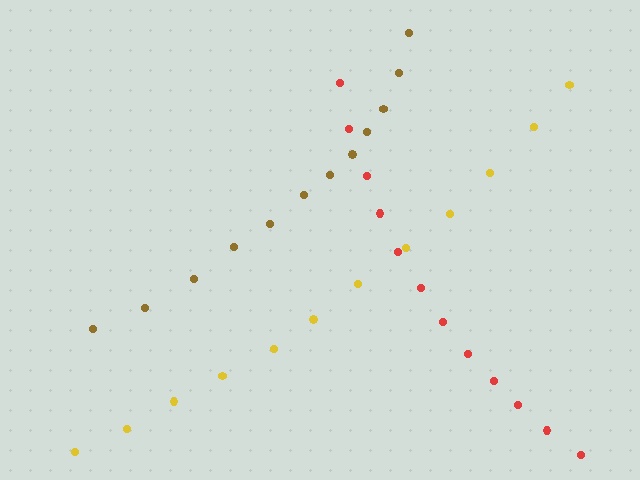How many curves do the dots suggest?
There are 3 distinct paths.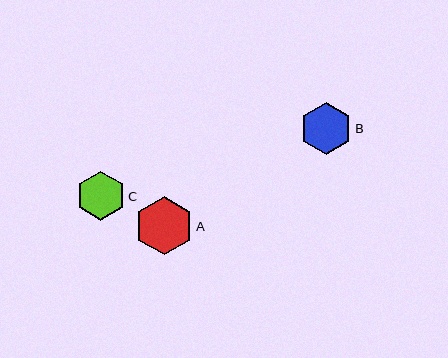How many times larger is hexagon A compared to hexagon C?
Hexagon A is approximately 1.2 times the size of hexagon C.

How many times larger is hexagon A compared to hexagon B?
Hexagon A is approximately 1.1 times the size of hexagon B.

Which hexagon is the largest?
Hexagon A is the largest with a size of approximately 58 pixels.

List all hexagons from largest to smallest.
From largest to smallest: A, B, C.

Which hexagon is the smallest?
Hexagon C is the smallest with a size of approximately 49 pixels.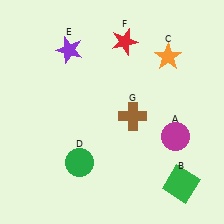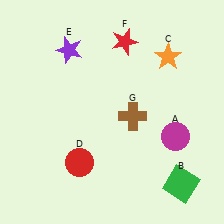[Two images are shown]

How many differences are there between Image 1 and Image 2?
There is 1 difference between the two images.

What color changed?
The circle (D) changed from green in Image 1 to red in Image 2.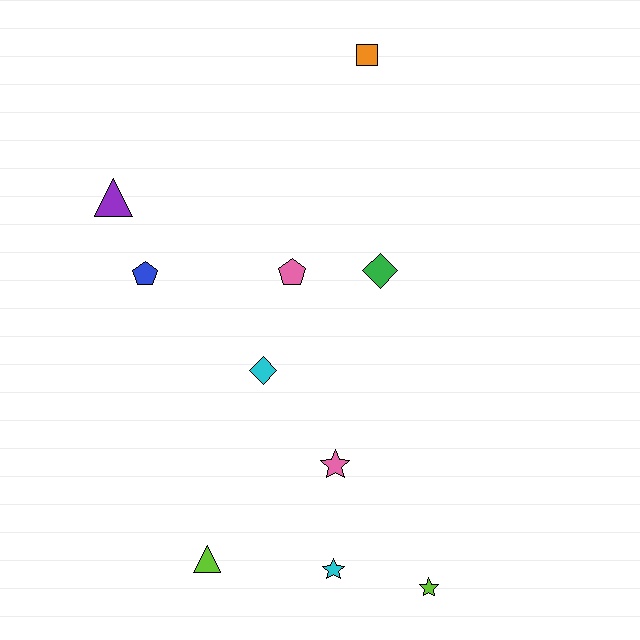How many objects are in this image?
There are 10 objects.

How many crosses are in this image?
There are no crosses.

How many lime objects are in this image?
There are 2 lime objects.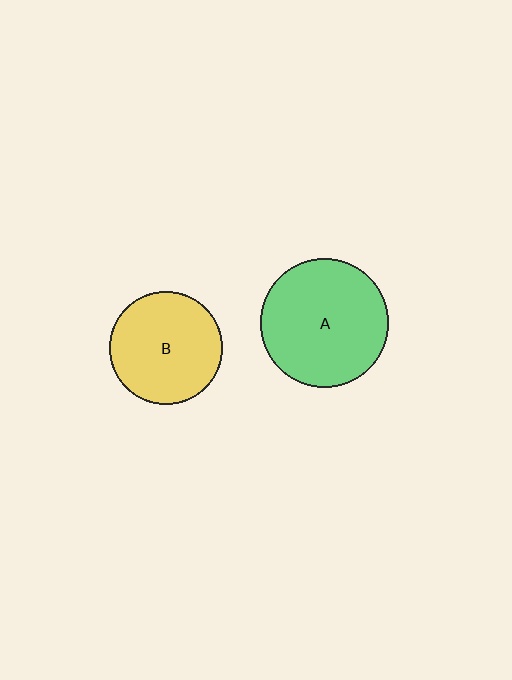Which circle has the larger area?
Circle A (green).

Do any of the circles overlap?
No, none of the circles overlap.